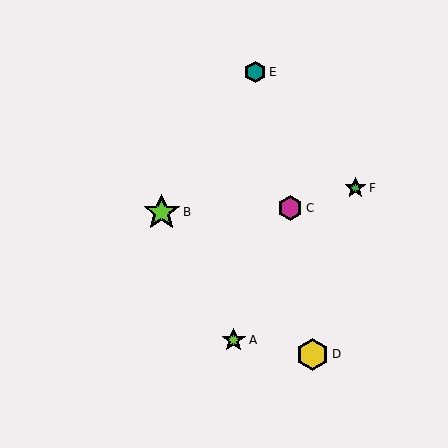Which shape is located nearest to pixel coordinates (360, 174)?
The green star (labeled F) at (355, 188) is nearest to that location.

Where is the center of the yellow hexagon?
The center of the yellow hexagon is at (313, 354).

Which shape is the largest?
The lime star (labeled B) is the largest.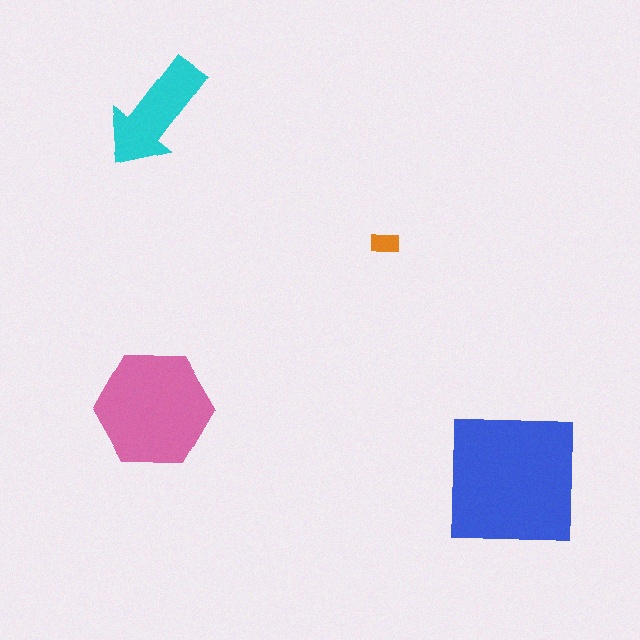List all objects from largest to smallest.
The blue square, the pink hexagon, the cyan arrow, the orange rectangle.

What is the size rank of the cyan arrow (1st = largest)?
3rd.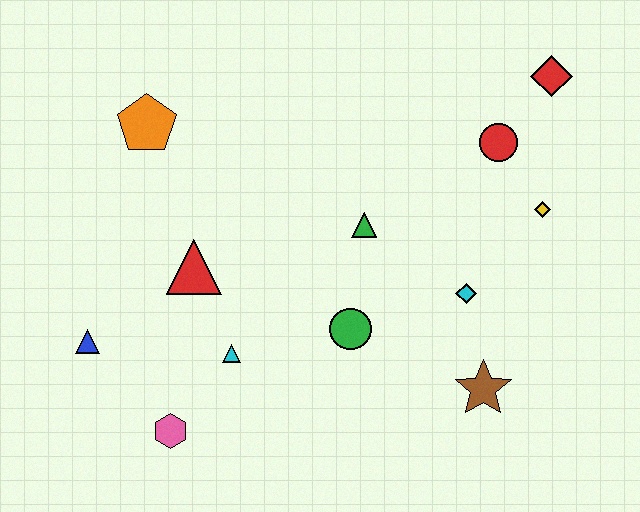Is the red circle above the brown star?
Yes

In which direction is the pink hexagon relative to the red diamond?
The pink hexagon is to the left of the red diamond.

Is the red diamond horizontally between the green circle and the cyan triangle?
No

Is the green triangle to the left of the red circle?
Yes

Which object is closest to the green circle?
The green triangle is closest to the green circle.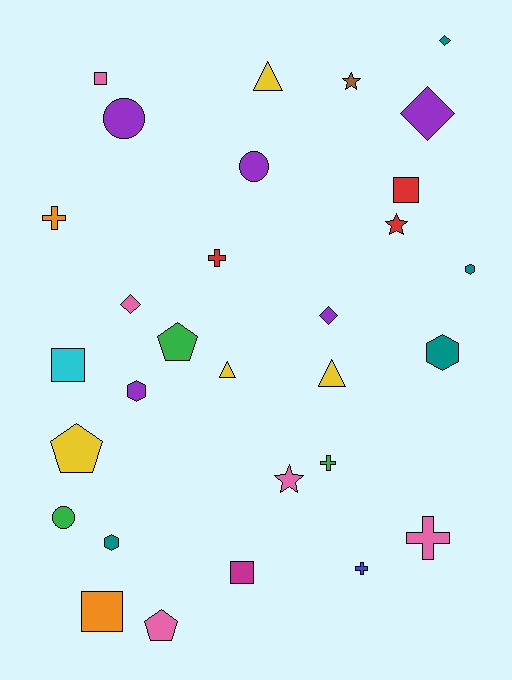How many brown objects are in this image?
There is 1 brown object.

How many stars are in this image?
There are 3 stars.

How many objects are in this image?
There are 30 objects.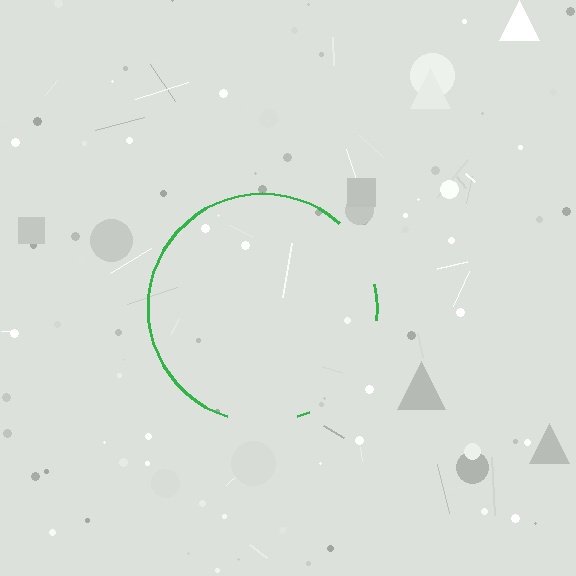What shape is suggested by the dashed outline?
The dashed outline suggests a circle.